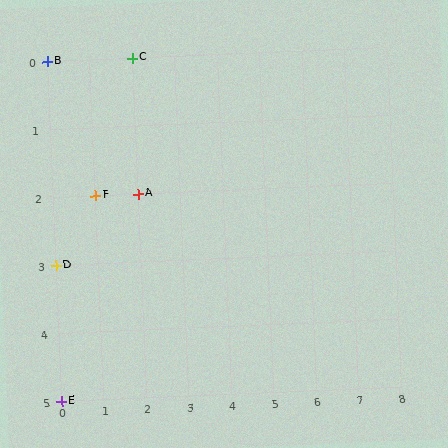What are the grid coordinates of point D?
Point D is at grid coordinates (0, 3).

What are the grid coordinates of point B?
Point B is at grid coordinates (0, 0).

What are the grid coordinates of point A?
Point A is at grid coordinates (2, 2).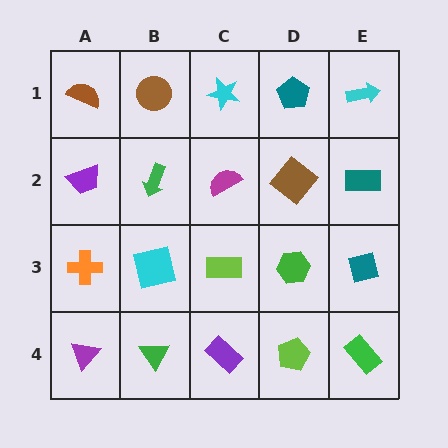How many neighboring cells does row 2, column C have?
4.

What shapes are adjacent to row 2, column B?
A brown circle (row 1, column B), a cyan square (row 3, column B), a purple trapezoid (row 2, column A), a magenta semicircle (row 2, column C).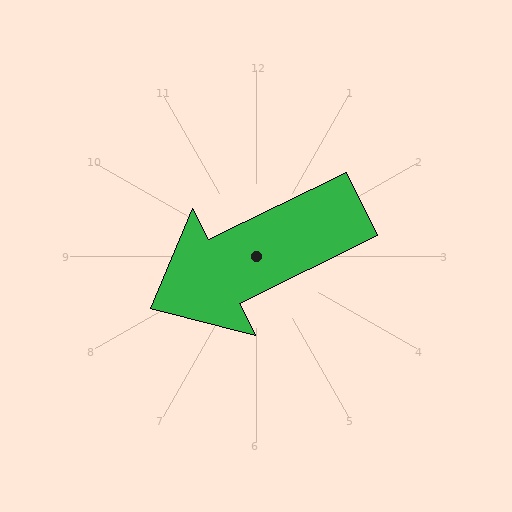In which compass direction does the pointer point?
Southwest.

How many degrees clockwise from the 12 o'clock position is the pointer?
Approximately 244 degrees.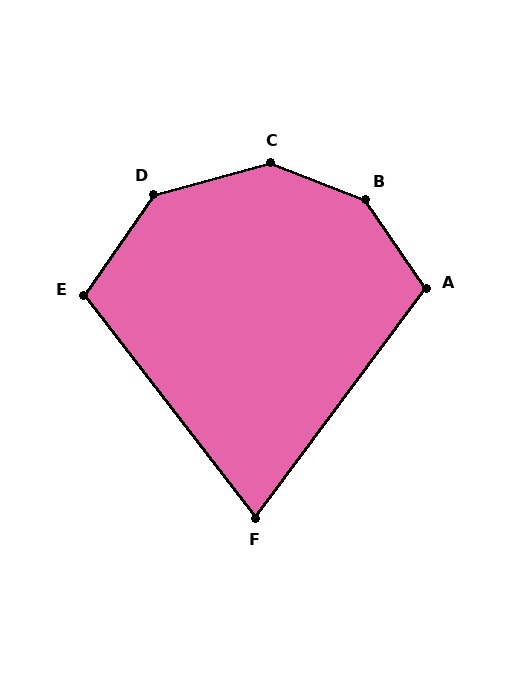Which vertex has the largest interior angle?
B, at approximately 146 degrees.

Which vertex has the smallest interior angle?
F, at approximately 74 degrees.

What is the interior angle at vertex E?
Approximately 108 degrees (obtuse).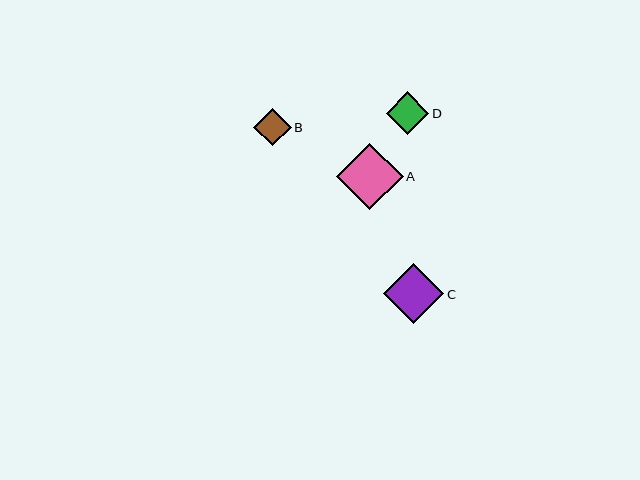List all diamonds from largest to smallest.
From largest to smallest: A, C, D, B.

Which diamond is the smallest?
Diamond B is the smallest with a size of approximately 38 pixels.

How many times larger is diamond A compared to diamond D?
Diamond A is approximately 1.5 times the size of diamond D.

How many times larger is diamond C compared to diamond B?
Diamond C is approximately 1.6 times the size of diamond B.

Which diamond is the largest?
Diamond A is the largest with a size of approximately 66 pixels.